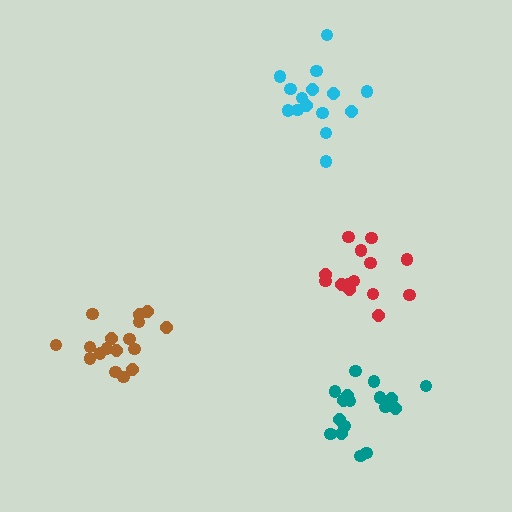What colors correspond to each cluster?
The clusters are colored: teal, red, brown, cyan.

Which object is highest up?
The cyan cluster is topmost.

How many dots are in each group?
Group 1: 17 dots, Group 2: 14 dots, Group 3: 17 dots, Group 4: 15 dots (63 total).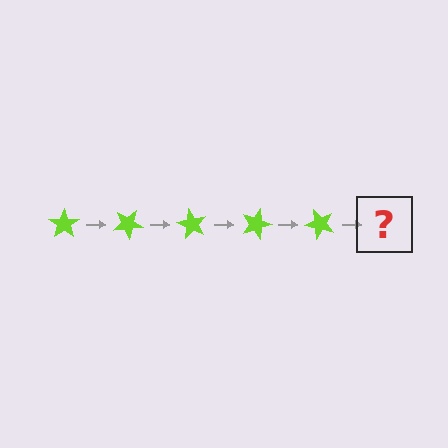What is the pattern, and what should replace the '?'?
The pattern is that the star rotates 30 degrees each step. The '?' should be a lime star rotated 150 degrees.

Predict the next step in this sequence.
The next step is a lime star rotated 150 degrees.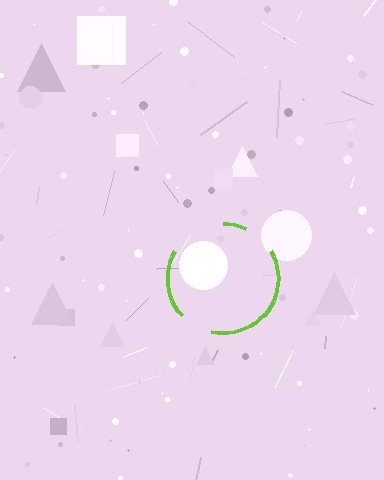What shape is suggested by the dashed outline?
The dashed outline suggests a circle.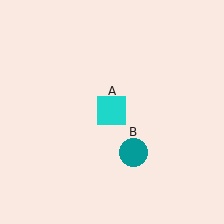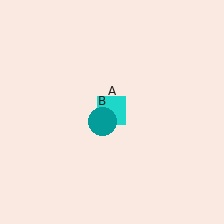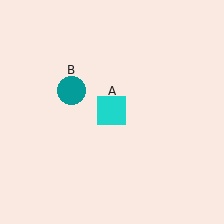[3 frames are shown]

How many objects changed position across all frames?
1 object changed position: teal circle (object B).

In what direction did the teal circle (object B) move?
The teal circle (object B) moved up and to the left.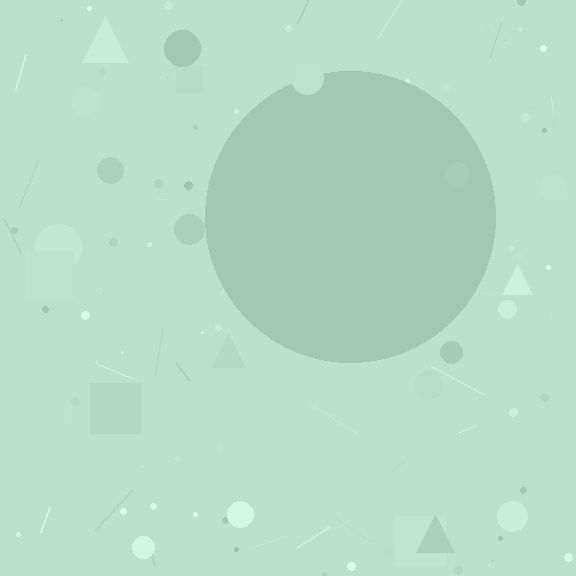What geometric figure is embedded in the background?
A circle is embedded in the background.